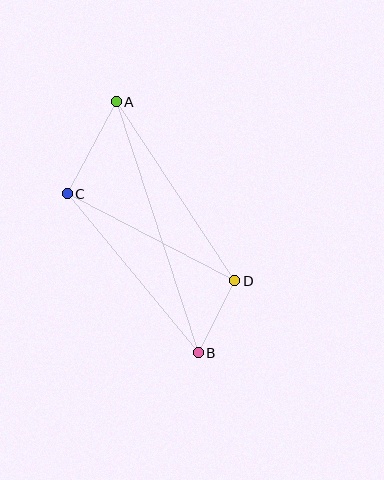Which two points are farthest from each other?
Points A and B are farthest from each other.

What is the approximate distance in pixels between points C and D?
The distance between C and D is approximately 189 pixels.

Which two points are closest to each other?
Points B and D are closest to each other.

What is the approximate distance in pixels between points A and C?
The distance between A and C is approximately 104 pixels.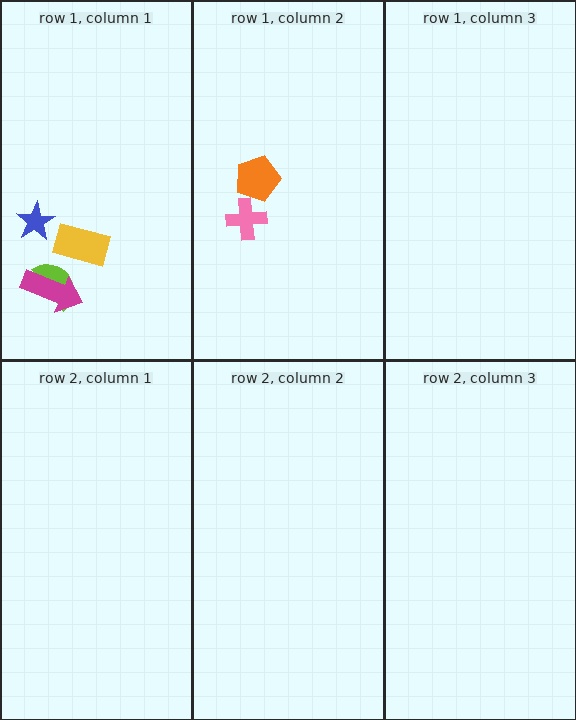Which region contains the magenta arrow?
The row 1, column 1 region.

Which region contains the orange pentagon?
The row 1, column 2 region.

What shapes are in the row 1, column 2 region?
The pink cross, the orange pentagon.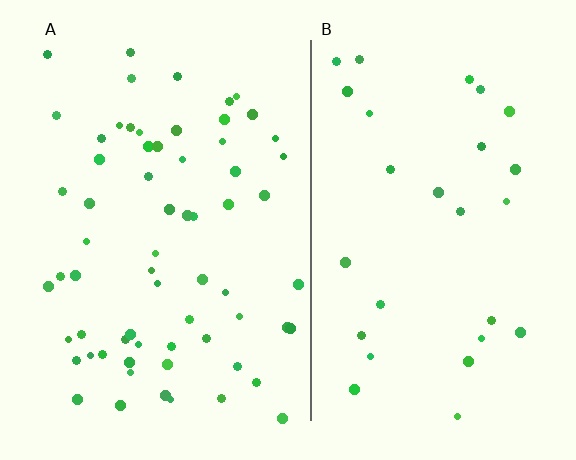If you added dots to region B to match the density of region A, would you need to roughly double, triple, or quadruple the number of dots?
Approximately double.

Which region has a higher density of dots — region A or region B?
A (the left).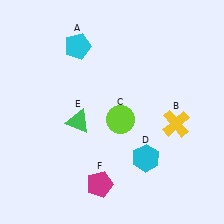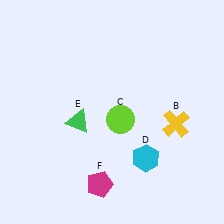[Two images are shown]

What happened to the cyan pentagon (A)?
The cyan pentagon (A) was removed in Image 2. It was in the top-left area of Image 1.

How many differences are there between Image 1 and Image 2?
There is 1 difference between the two images.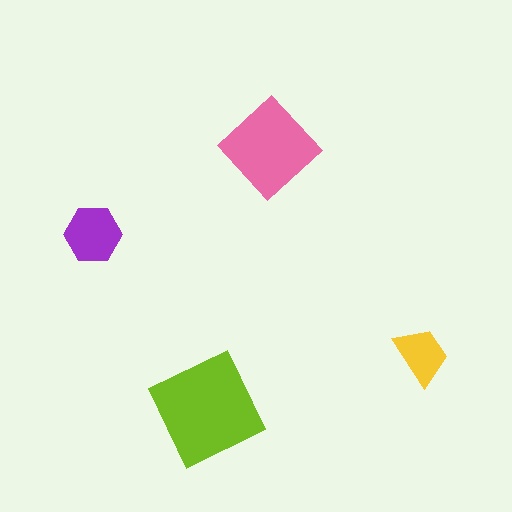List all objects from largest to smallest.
The lime square, the pink diamond, the purple hexagon, the yellow trapezoid.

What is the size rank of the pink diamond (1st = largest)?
2nd.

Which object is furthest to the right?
The yellow trapezoid is rightmost.